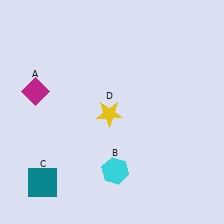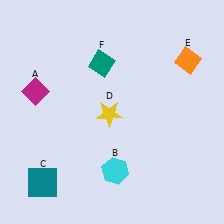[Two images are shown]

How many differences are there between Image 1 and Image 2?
There are 2 differences between the two images.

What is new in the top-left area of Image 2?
A teal diamond (F) was added in the top-left area of Image 2.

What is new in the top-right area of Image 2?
An orange diamond (E) was added in the top-right area of Image 2.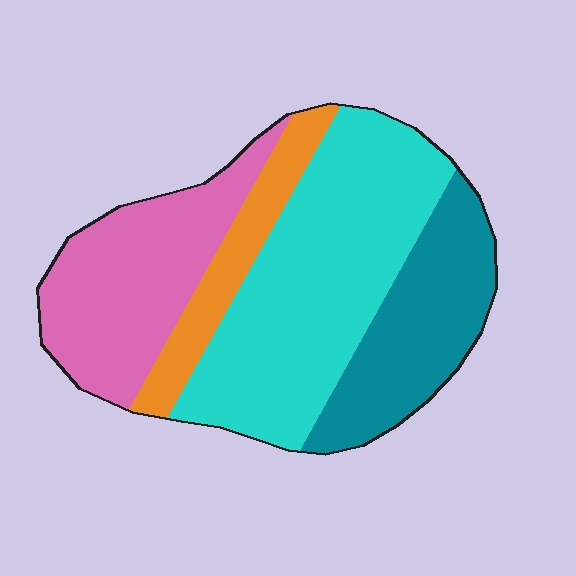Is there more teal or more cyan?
Cyan.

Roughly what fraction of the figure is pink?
Pink takes up about one quarter (1/4) of the figure.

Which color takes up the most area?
Cyan, at roughly 40%.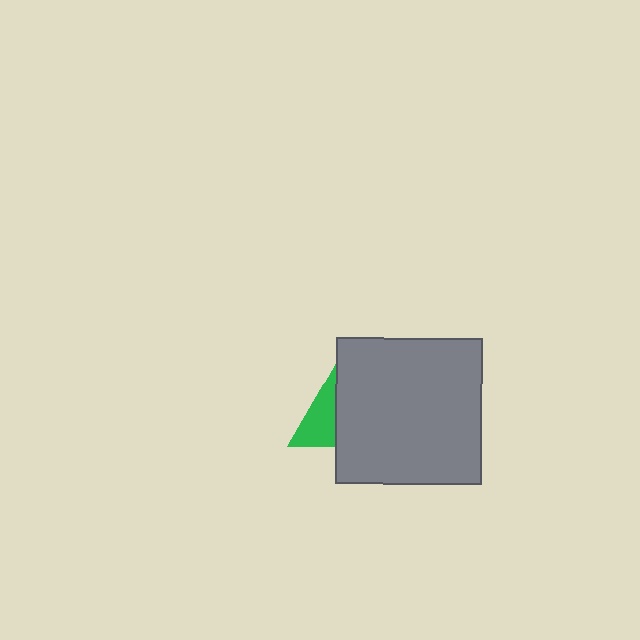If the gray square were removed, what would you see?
You would see the complete green triangle.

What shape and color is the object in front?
The object in front is a gray square.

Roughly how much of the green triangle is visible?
A small part of it is visible (roughly 37%).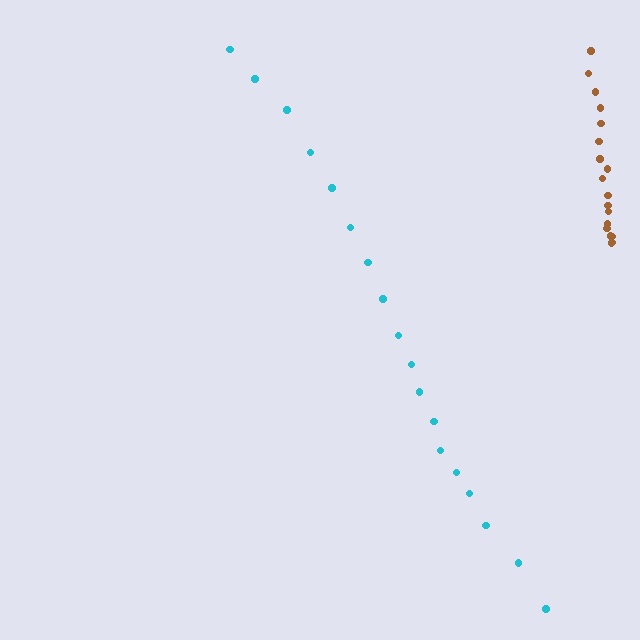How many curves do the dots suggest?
There are 2 distinct paths.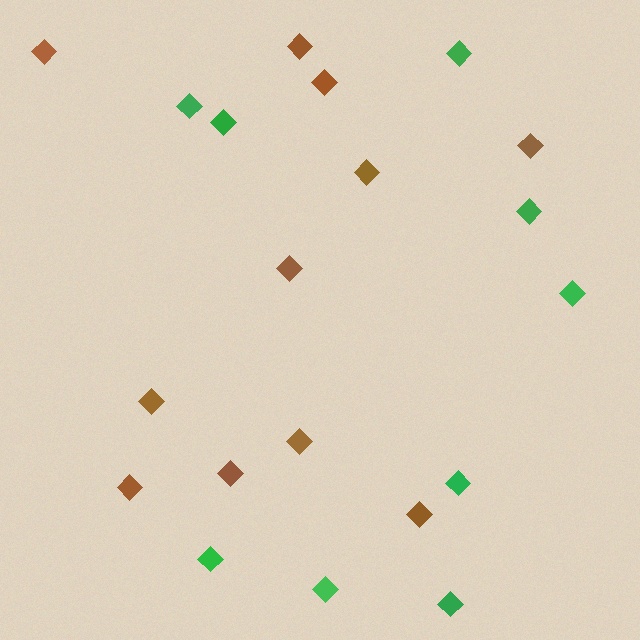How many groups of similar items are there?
There are 2 groups: one group of green diamonds (9) and one group of brown diamonds (11).